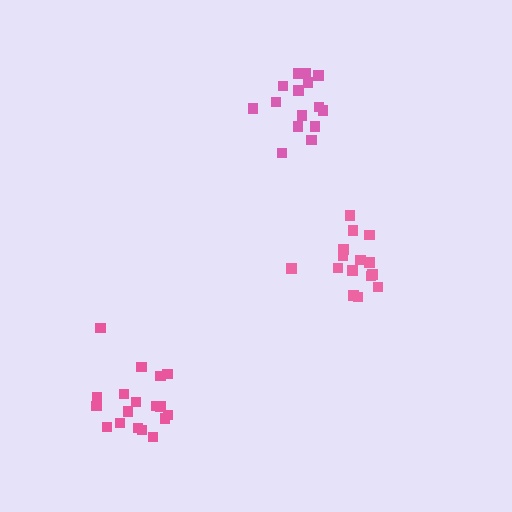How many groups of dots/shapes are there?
There are 3 groups.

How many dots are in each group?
Group 1: 15 dots, Group 2: 15 dots, Group 3: 18 dots (48 total).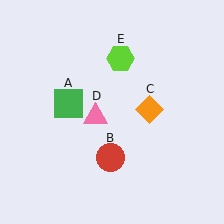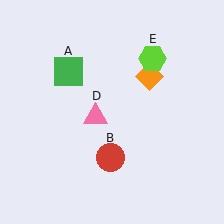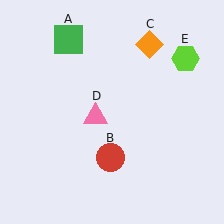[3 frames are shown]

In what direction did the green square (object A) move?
The green square (object A) moved up.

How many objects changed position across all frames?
3 objects changed position: green square (object A), orange diamond (object C), lime hexagon (object E).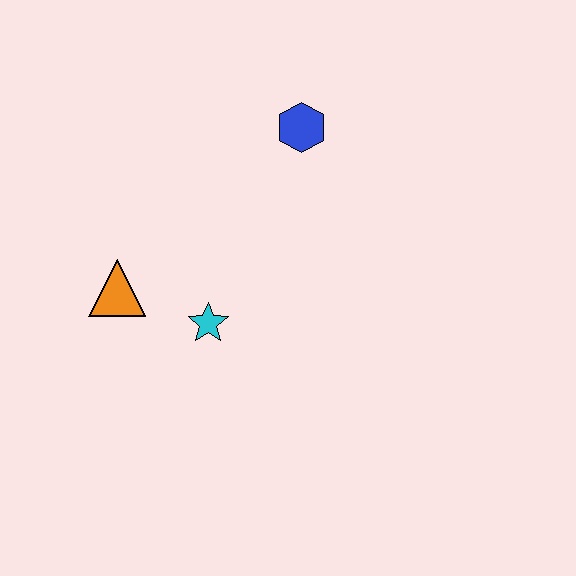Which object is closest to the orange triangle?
The cyan star is closest to the orange triangle.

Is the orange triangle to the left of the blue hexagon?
Yes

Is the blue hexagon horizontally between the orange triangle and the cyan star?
No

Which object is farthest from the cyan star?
The blue hexagon is farthest from the cyan star.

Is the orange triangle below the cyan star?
No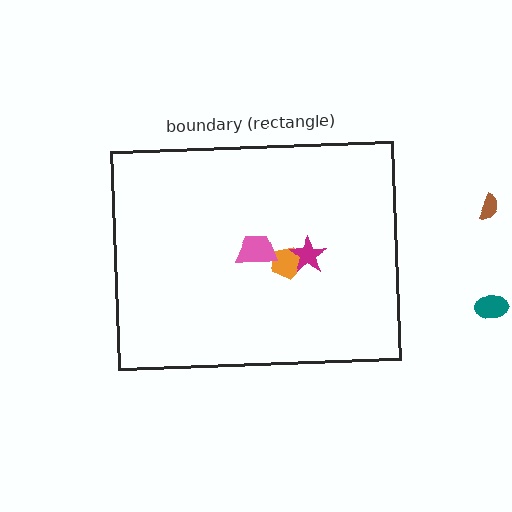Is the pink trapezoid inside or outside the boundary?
Inside.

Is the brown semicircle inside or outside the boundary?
Outside.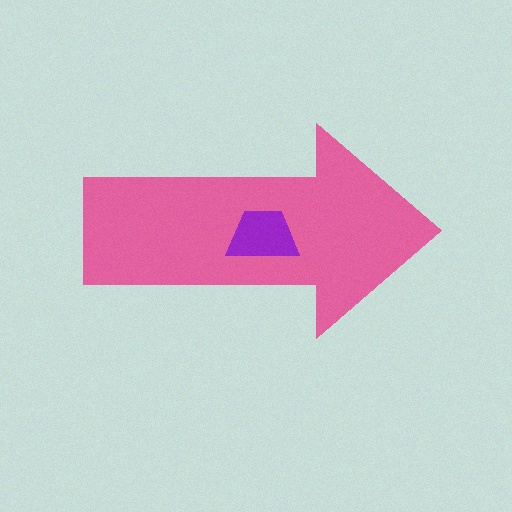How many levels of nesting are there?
2.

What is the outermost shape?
The pink arrow.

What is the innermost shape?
The purple trapezoid.